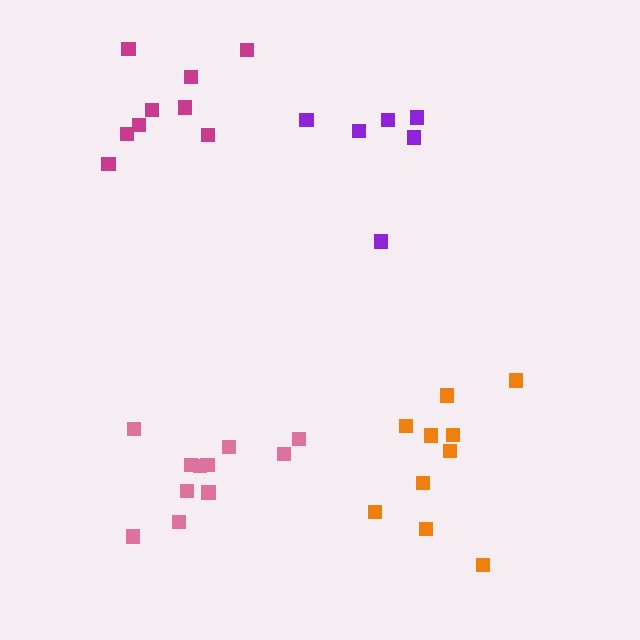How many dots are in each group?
Group 1: 11 dots, Group 2: 6 dots, Group 3: 10 dots, Group 4: 9 dots (36 total).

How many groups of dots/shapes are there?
There are 4 groups.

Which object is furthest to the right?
The orange cluster is rightmost.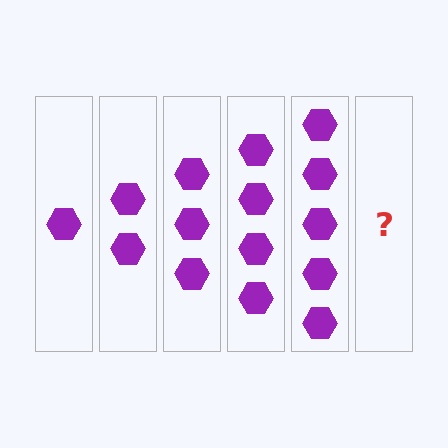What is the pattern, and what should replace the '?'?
The pattern is that each step adds one more hexagon. The '?' should be 6 hexagons.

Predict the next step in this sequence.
The next step is 6 hexagons.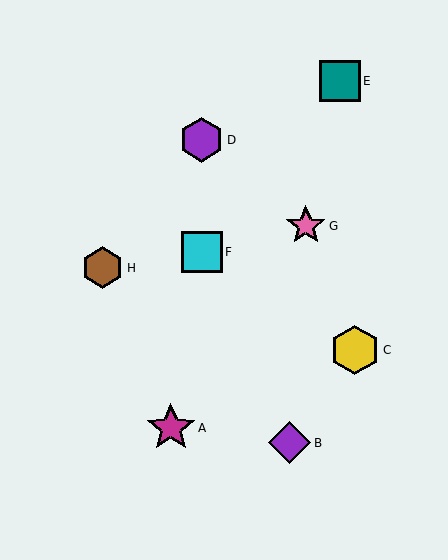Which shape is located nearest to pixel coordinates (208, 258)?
The cyan square (labeled F) at (202, 252) is nearest to that location.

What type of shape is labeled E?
Shape E is a teal square.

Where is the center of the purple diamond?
The center of the purple diamond is at (290, 443).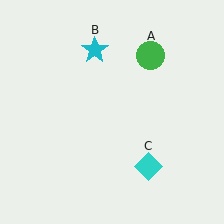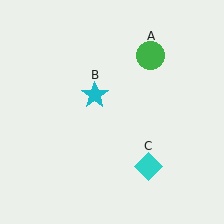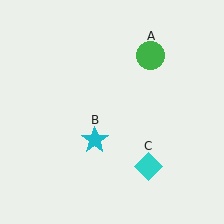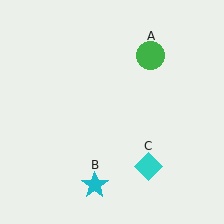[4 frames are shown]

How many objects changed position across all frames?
1 object changed position: cyan star (object B).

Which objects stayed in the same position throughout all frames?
Green circle (object A) and cyan diamond (object C) remained stationary.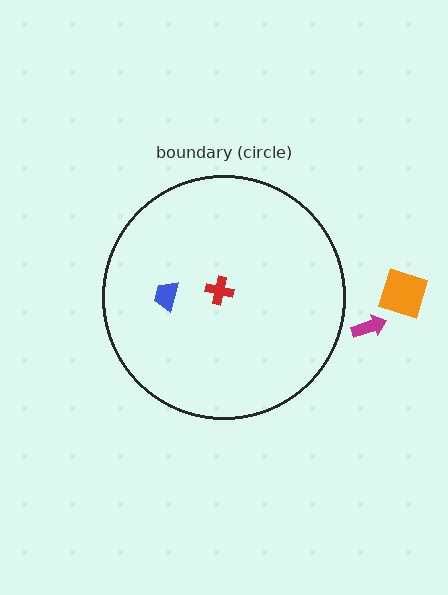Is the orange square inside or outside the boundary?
Outside.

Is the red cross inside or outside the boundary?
Inside.